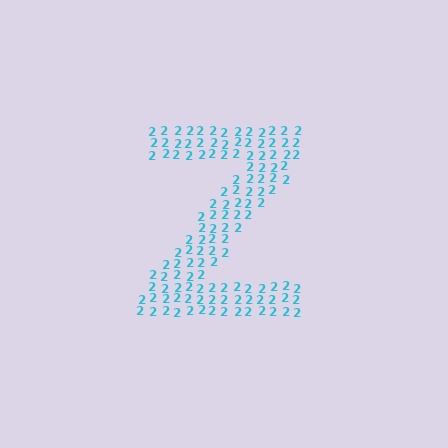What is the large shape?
The large shape is the letter Z.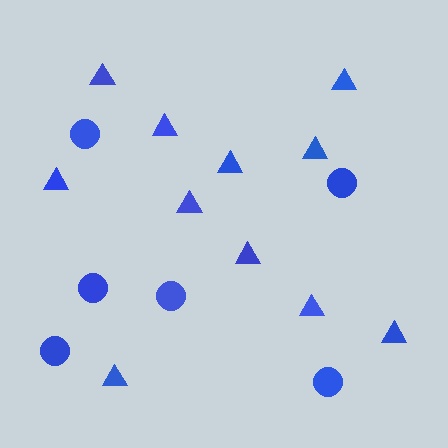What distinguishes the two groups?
There are 2 groups: one group of circles (6) and one group of triangles (11).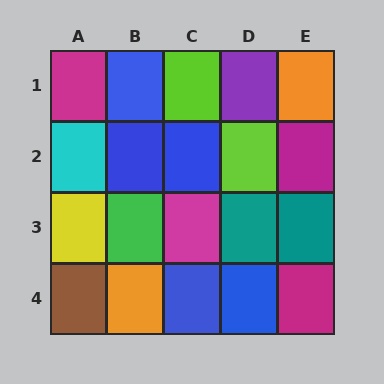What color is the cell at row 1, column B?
Blue.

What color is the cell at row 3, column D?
Teal.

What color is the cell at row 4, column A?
Brown.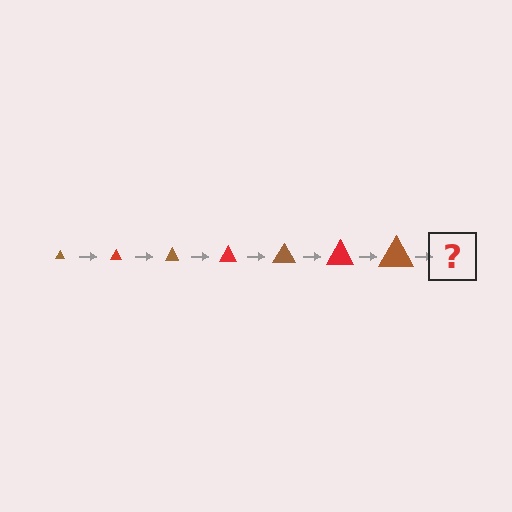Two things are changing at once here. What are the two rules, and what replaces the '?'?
The two rules are that the triangle grows larger each step and the color cycles through brown and red. The '?' should be a red triangle, larger than the previous one.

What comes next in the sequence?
The next element should be a red triangle, larger than the previous one.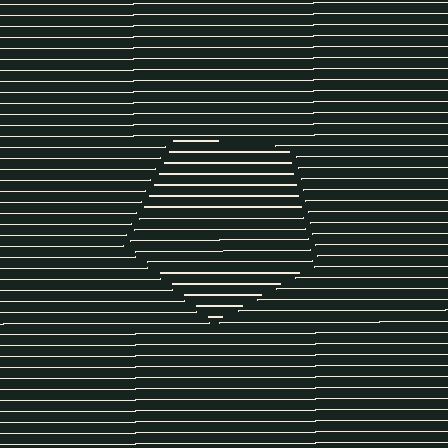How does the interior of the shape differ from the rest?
The interior of the shape contains the same grating, shifted by half a period — the contour is defined by the phase discontinuity where line-ends from the inner and outer gratings abut.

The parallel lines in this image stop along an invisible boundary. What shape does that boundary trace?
An illusory pentagon. The interior of the shape contains the same grating, shifted by half a period — the contour is defined by the phase discontinuity where line-ends from the inner and outer gratings abut.